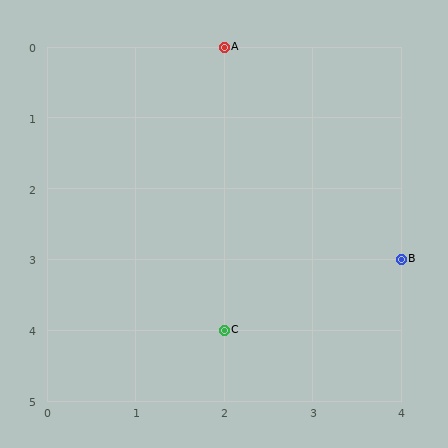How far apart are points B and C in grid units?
Points B and C are 2 columns and 1 row apart (about 2.2 grid units diagonally).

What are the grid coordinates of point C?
Point C is at grid coordinates (2, 4).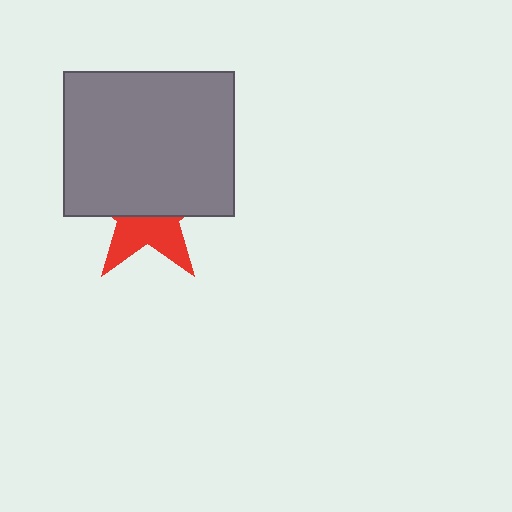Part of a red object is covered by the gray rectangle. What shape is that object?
It is a star.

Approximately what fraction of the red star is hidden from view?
Roughly 60% of the red star is hidden behind the gray rectangle.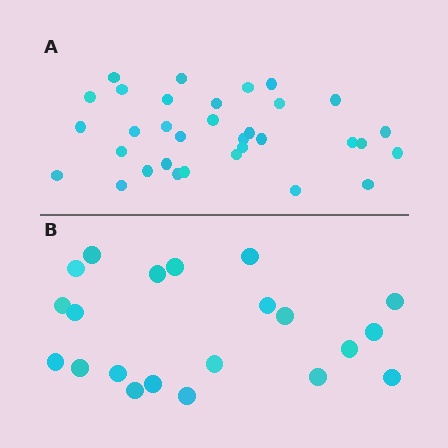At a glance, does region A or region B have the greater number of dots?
Region A (the top region) has more dots.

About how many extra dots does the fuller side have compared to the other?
Region A has roughly 12 or so more dots than region B.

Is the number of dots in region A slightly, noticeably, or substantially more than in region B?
Region A has substantially more. The ratio is roughly 1.6 to 1.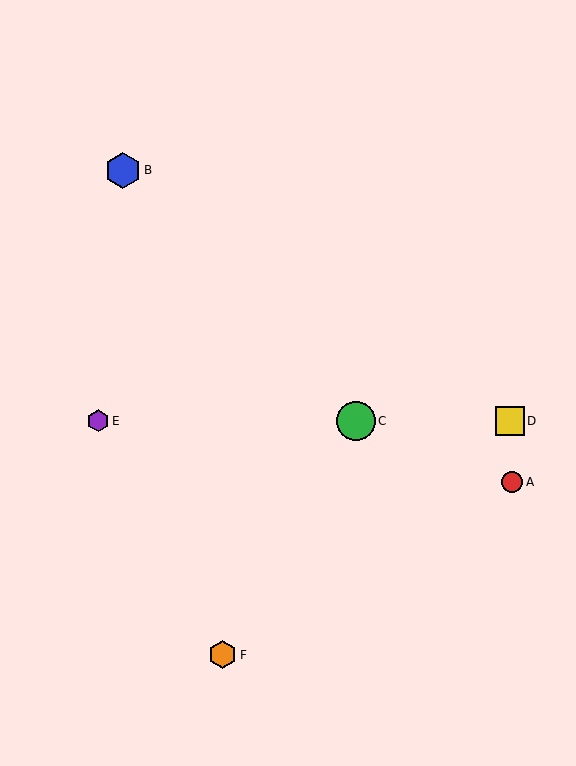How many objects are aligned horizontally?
3 objects (C, D, E) are aligned horizontally.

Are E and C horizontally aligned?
Yes, both are at y≈421.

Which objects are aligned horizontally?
Objects C, D, E are aligned horizontally.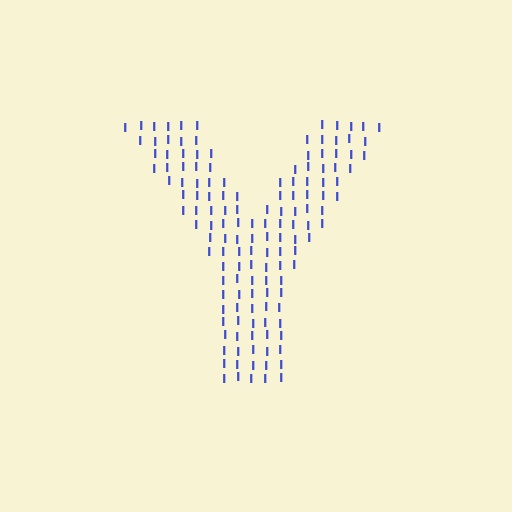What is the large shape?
The large shape is the letter Y.